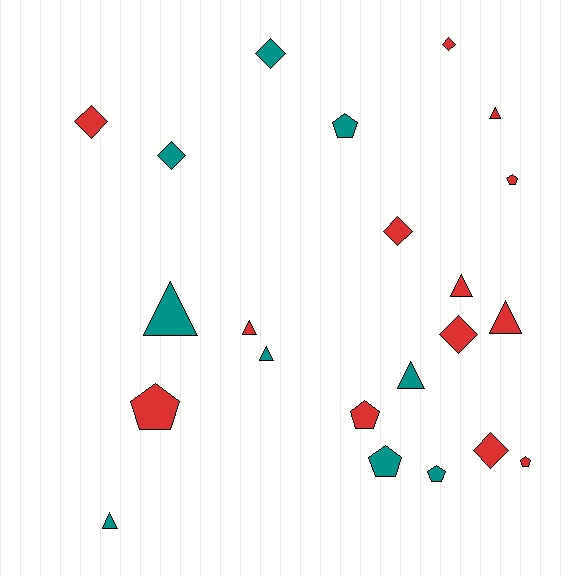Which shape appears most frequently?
Triangle, with 8 objects.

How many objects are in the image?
There are 22 objects.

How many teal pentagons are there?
There are 3 teal pentagons.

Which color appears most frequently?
Red, with 13 objects.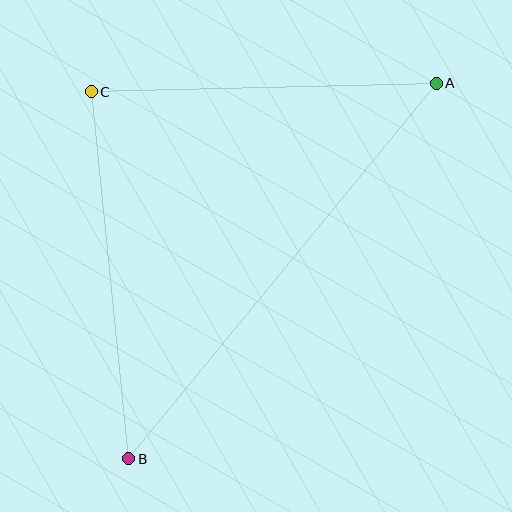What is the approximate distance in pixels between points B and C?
The distance between B and C is approximately 369 pixels.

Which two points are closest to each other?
Points A and C are closest to each other.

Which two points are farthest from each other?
Points A and B are farthest from each other.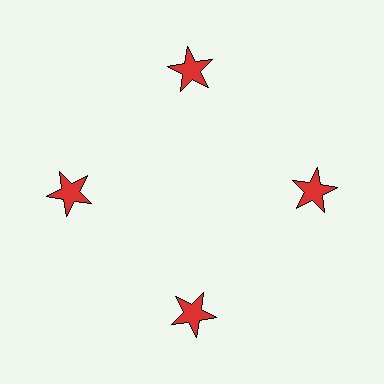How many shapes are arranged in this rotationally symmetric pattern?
There are 4 shapes, arranged in 4 groups of 1.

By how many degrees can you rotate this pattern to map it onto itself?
The pattern maps onto itself every 90 degrees of rotation.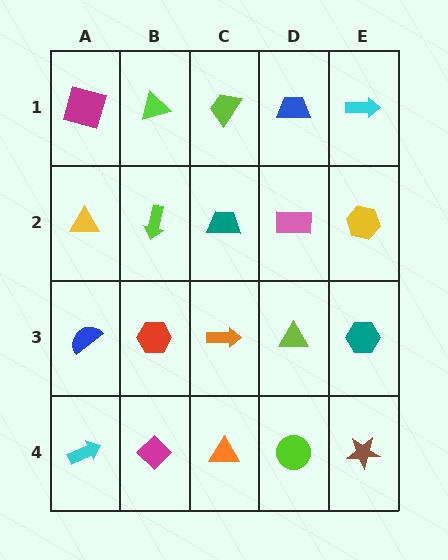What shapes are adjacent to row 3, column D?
A pink rectangle (row 2, column D), a lime circle (row 4, column D), an orange arrow (row 3, column C), a teal hexagon (row 3, column E).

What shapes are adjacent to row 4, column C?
An orange arrow (row 3, column C), a magenta diamond (row 4, column B), a lime circle (row 4, column D).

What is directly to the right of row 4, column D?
A brown star.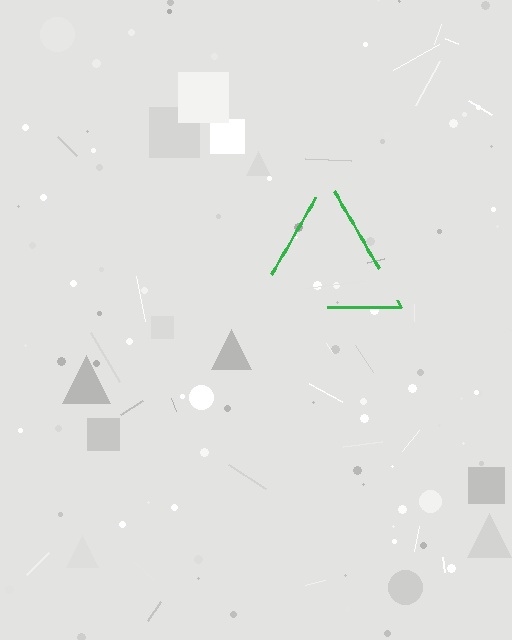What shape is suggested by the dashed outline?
The dashed outline suggests a triangle.